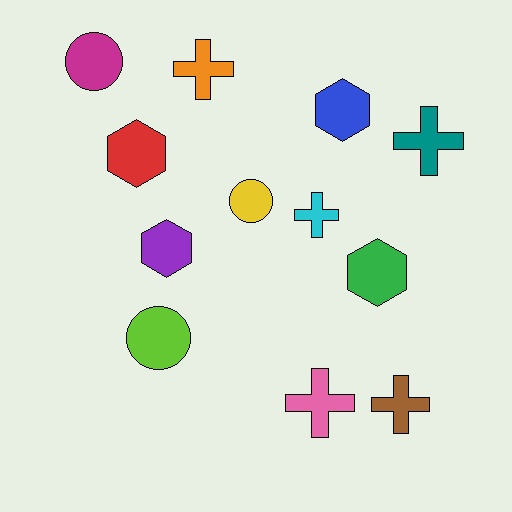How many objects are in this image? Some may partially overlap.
There are 12 objects.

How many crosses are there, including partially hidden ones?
There are 5 crosses.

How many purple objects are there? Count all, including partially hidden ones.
There is 1 purple object.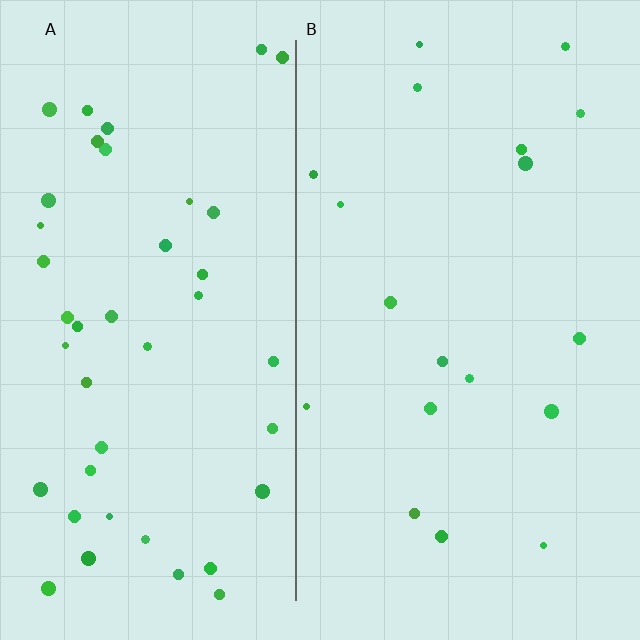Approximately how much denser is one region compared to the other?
Approximately 2.3× — region A over region B.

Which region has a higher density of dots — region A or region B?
A (the left).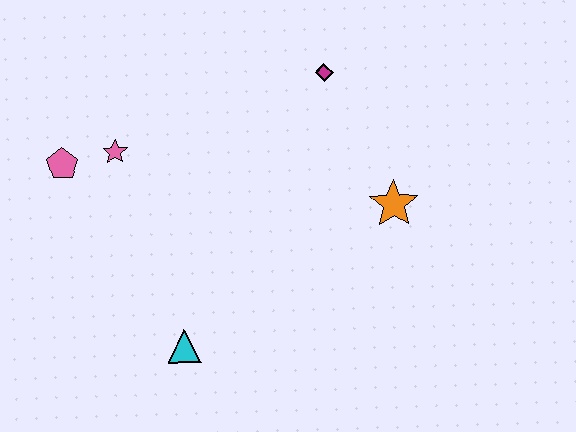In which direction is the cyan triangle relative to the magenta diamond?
The cyan triangle is below the magenta diamond.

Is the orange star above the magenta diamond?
No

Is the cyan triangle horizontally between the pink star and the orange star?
Yes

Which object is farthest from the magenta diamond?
The cyan triangle is farthest from the magenta diamond.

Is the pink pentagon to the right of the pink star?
No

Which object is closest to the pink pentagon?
The pink star is closest to the pink pentagon.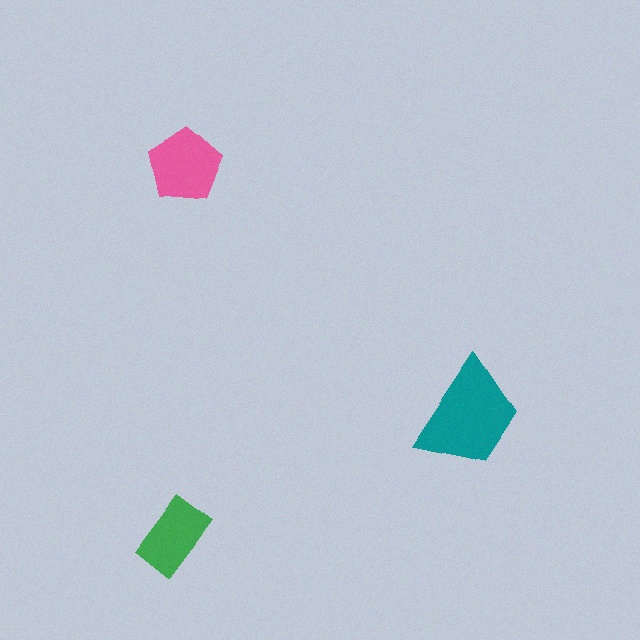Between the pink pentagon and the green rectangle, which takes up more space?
The pink pentagon.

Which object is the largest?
The teal trapezoid.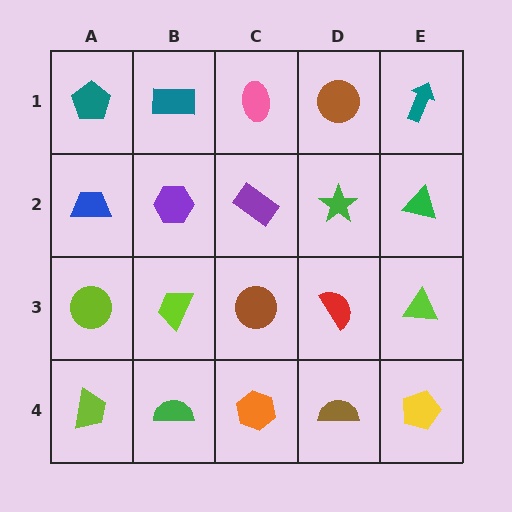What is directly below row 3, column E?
A yellow pentagon.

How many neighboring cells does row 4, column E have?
2.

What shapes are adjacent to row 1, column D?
A green star (row 2, column D), a pink ellipse (row 1, column C), a teal arrow (row 1, column E).